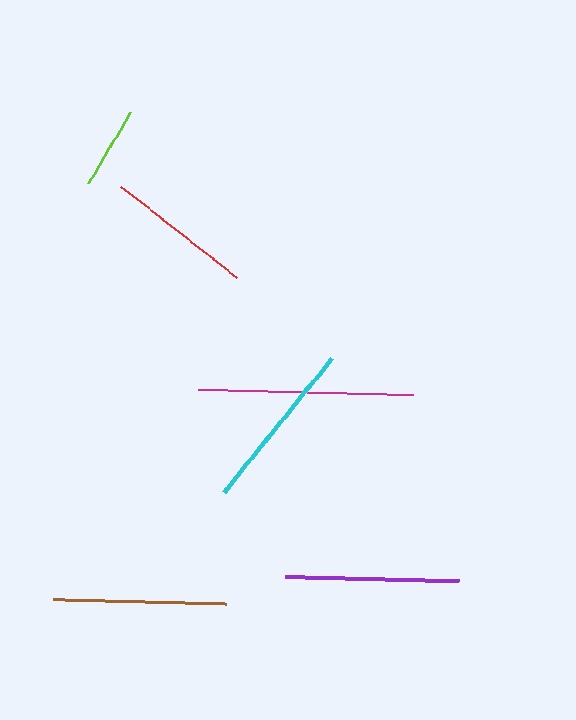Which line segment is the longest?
The magenta line is the longest at approximately 214 pixels.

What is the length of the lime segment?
The lime segment is approximately 83 pixels long.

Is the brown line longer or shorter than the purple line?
The purple line is longer than the brown line.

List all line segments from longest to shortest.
From longest to shortest: magenta, purple, cyan, brown, red, lime.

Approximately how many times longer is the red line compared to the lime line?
The red line is approximately 1.8 times the length of the lime line.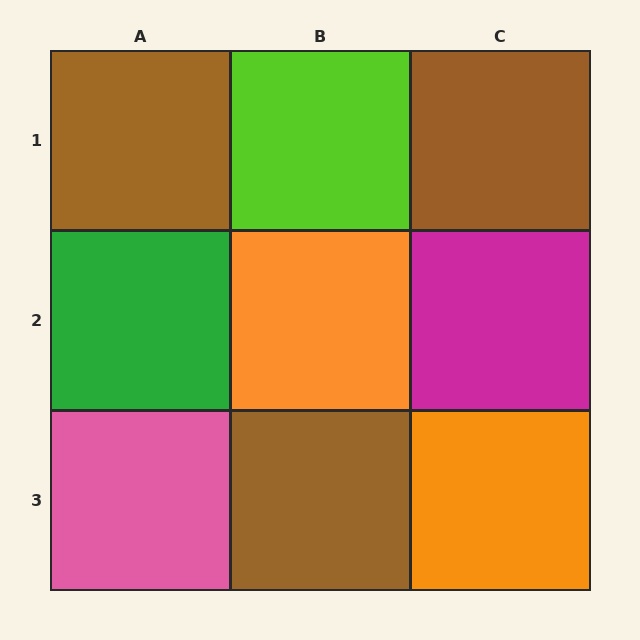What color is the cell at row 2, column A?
Green.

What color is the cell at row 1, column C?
Brown.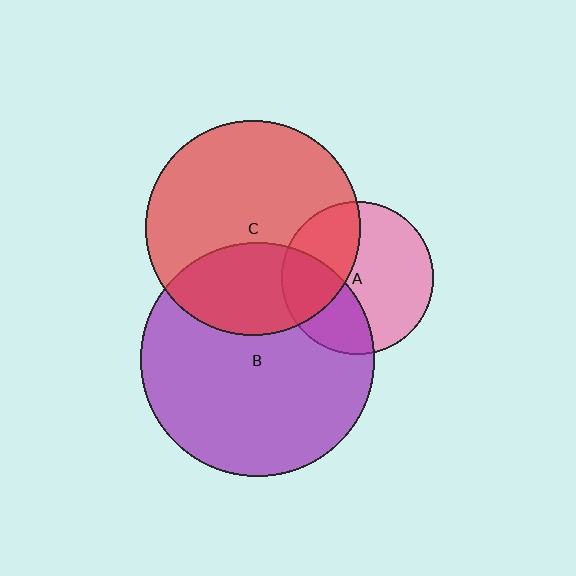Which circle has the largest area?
Circle B (purple).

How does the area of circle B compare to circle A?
Approximately 2.3 times.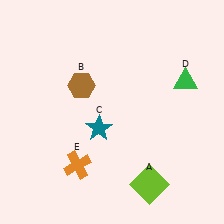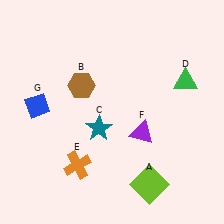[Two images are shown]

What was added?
A purple triangle (F), a blue diamond (G) were added in Image 2.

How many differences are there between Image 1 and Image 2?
There are 2 differences between the two images.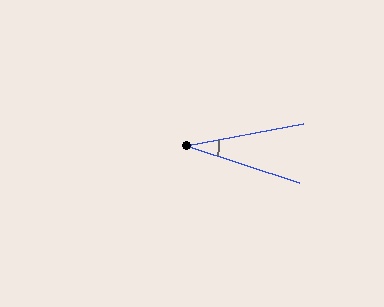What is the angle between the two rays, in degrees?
Approximately 29 degrees.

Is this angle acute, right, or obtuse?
It is acute.